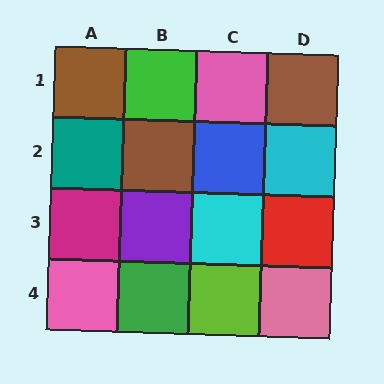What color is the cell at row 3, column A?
Magenta.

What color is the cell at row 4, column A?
Pink.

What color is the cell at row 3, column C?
Cyan.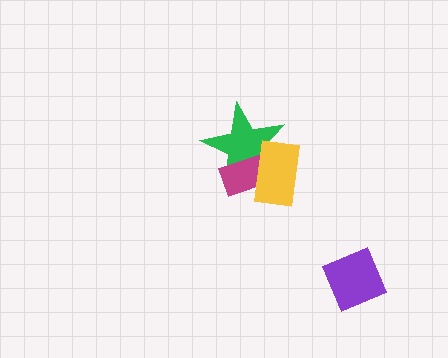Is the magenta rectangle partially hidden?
Yes, it is partially covered by another shape.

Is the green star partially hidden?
Yes, it is partially covered by another shape.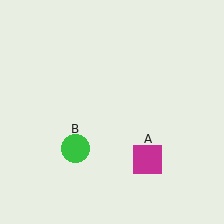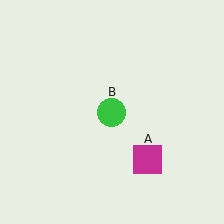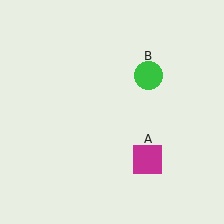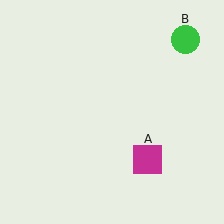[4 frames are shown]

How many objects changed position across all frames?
1 object changed position: green circle (object B).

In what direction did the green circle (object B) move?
The green circle (object B) moved up and to the right.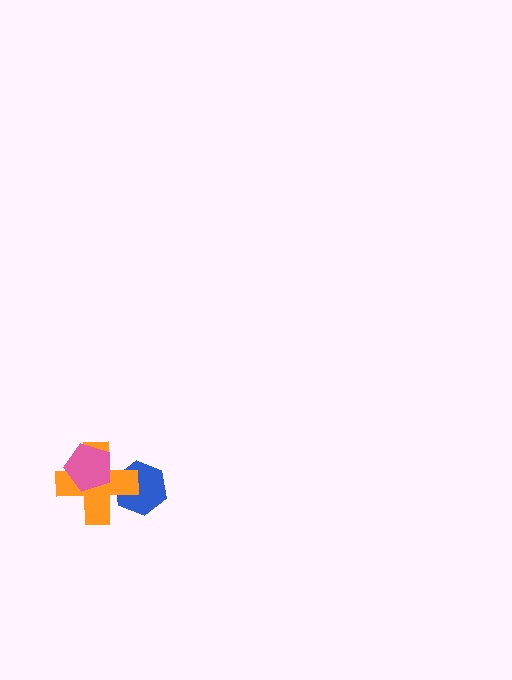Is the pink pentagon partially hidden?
No, no other shape covers it.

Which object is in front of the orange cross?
The pink pentagon is in front of the orange cross.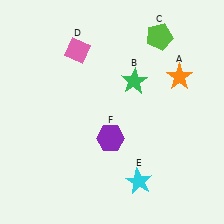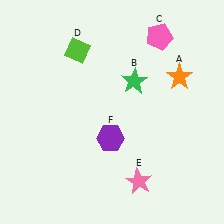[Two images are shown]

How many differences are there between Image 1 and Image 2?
There are 3 differences between the two images.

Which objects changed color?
C changed from lime to pink. D changed from pink to lime. E changed from cyan to pink.